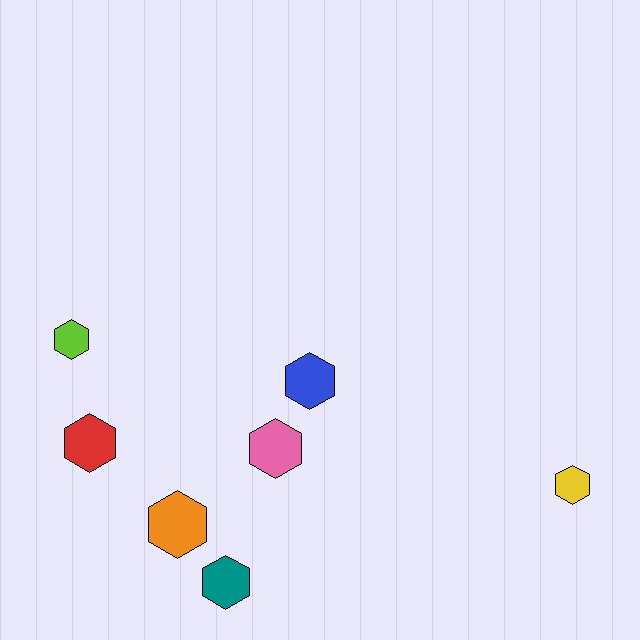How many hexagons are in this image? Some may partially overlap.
There are 7 hexagons.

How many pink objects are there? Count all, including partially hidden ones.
There is 1 pink object.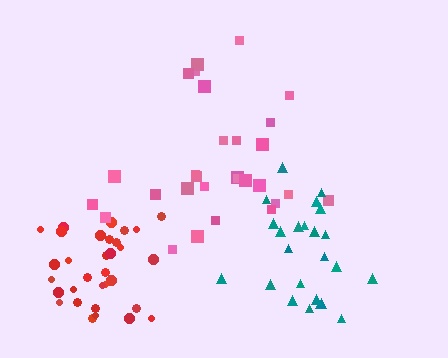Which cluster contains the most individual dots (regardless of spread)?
Red (33).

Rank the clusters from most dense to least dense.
red, teal, pink.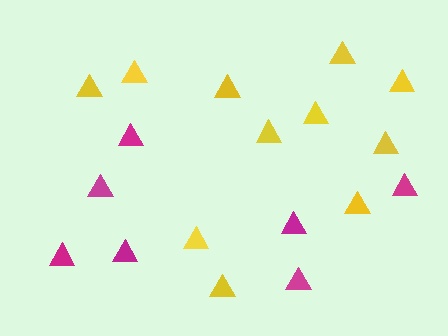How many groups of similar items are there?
There are 2 groups: one group of yellow triangles (11) and one group of magenta triangles (7).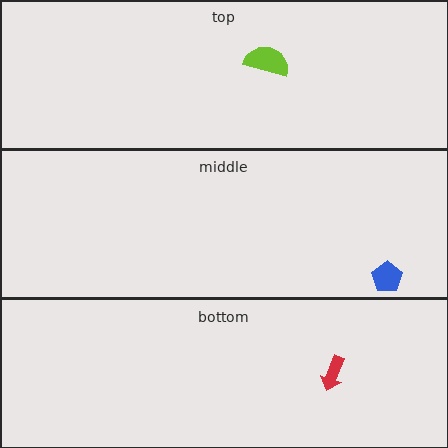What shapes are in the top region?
The lime semicircle.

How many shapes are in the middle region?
1.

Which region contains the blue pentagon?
The middle region.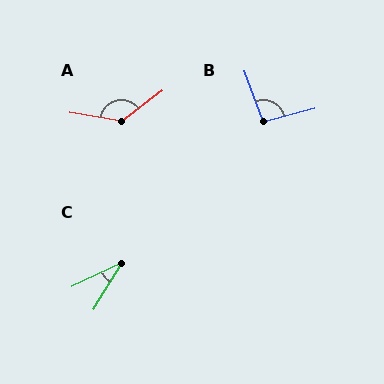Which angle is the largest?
A, at approximately 133 degrees.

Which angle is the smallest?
C, at approximately 32 degrees.